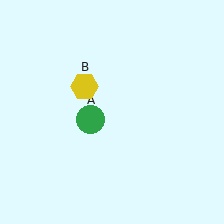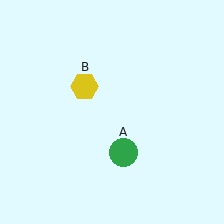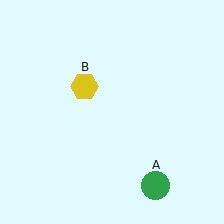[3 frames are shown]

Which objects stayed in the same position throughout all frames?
Yellow hexagon (object B) remained stationary.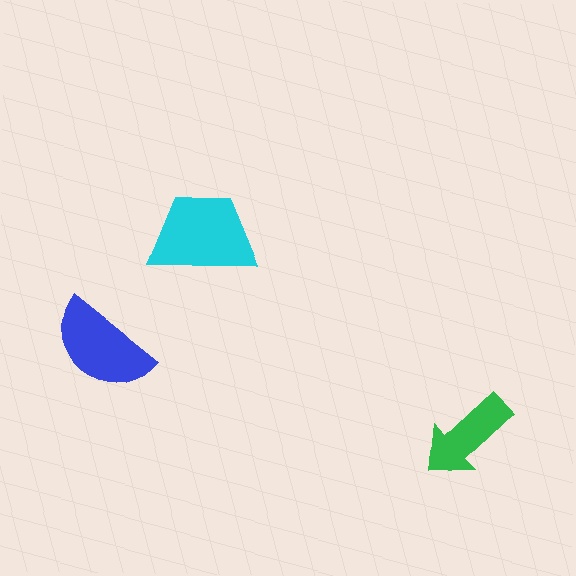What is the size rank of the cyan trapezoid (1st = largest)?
1st.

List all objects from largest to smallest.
The cyan trapezoid, the blue semicircle, the green arrow.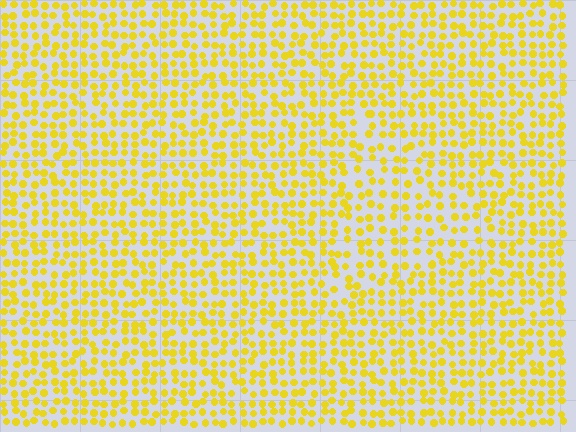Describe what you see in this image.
The image contains small yellow elements arranged at two different densities. A triangle-shaped region is visible where the elements are less densely packed than the surrounding area.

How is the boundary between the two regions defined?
The boundary is defined by a change in element density (approximately 1.4x ratio). All elements are the same color, size, and shape.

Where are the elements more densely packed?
The elements are more densely packed outside the triangle boundary.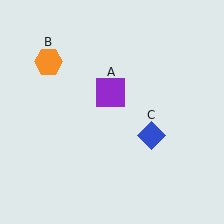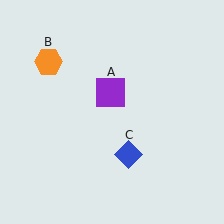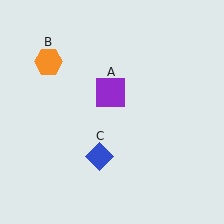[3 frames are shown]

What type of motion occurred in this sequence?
The blue diamond (object C) rotated clockwise around the center of the scene.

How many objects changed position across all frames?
1 object changed position: blue diamond (object C).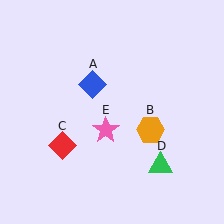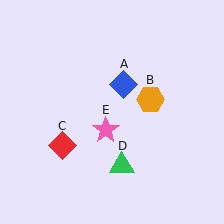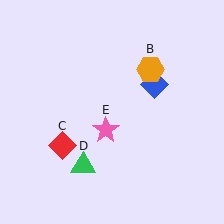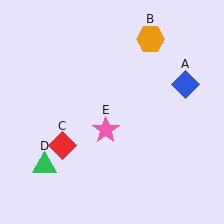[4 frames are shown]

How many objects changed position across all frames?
3 objects changed position: blue diamond (object A), orange hexagon (object B), green triangle (object D).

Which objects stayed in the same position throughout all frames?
Red diamond (object C) and pink star (object E) remained stationary.